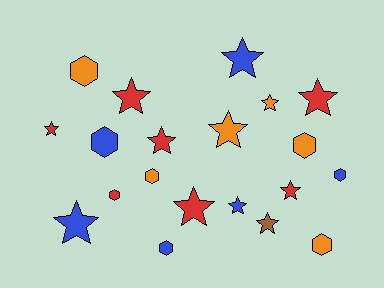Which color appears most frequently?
Red, with 7 objects.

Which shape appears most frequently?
Star, with 12 objects.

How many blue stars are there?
There are 3 blue stars.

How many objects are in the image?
There are 20 objects.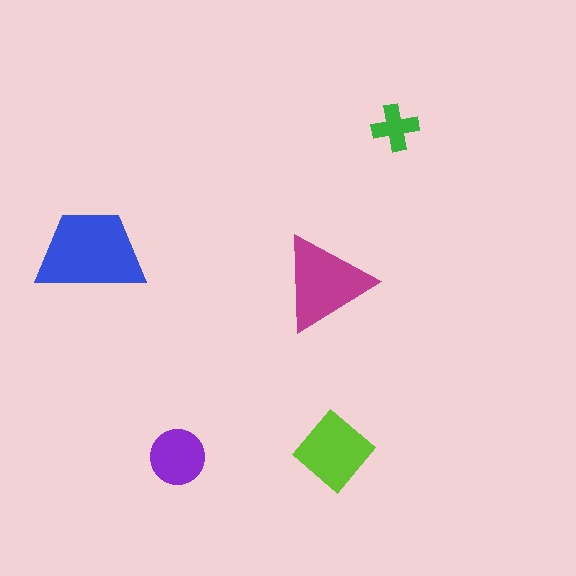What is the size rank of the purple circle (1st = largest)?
4th.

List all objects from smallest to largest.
The green cross, the purple circle, the lime diamond, the magenta triangle, the blue trapezoid.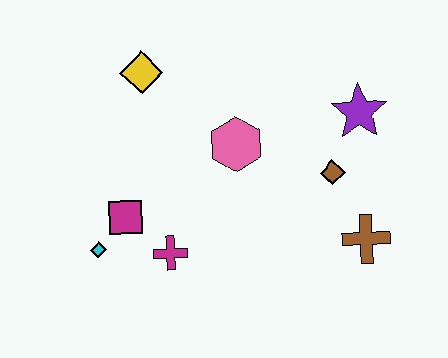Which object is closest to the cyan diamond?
The magenta square is closest to the cyan diamond.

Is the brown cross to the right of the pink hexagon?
Yes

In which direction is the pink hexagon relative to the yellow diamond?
The pink hexagon is to the right of the yellow diamond.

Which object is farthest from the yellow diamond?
The brown cross is farthest from the yellow diamond.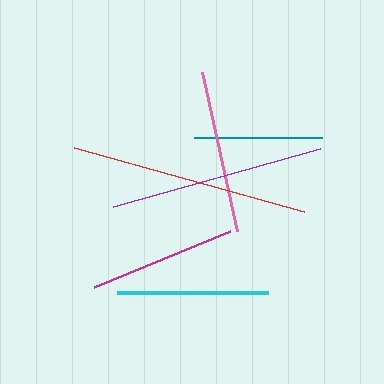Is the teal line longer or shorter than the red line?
The red line is longer than the teal line.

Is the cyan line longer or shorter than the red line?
The red line is longer than the cyan line.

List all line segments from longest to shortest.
From longest to shortest: red, purple, pink, cyan, magenta, teal.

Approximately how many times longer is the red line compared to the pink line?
The red line is approximately 1.5 times the length of the pink line.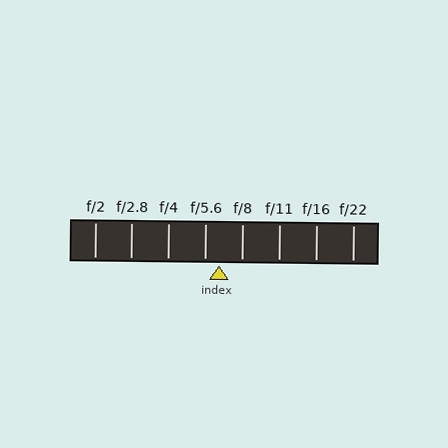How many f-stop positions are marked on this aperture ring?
There are 8 f-stop positions marked.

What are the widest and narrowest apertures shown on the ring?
The widest aperture shown is f/2 and the narrowest is f/22.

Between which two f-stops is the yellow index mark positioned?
The index mark is between f/5.6 and f/8.